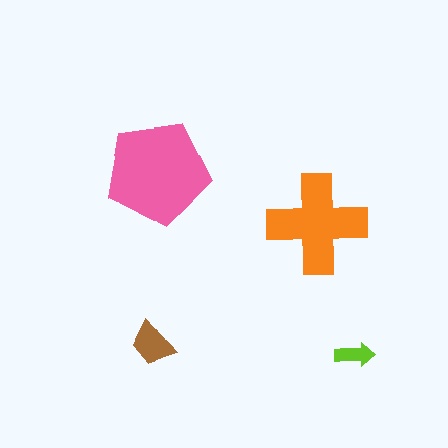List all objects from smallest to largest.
The lime arrow, the brown trapezoid, the orange cross, the pink pentagon.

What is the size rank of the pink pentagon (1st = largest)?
1st.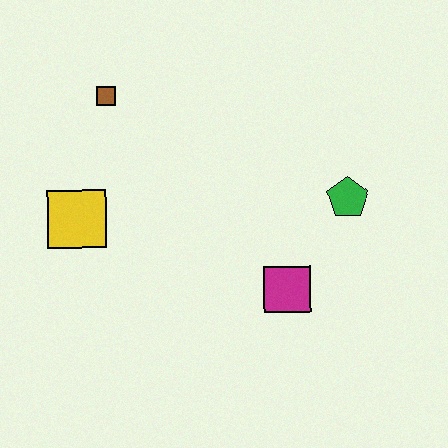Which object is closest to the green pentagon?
The magenta square is closest to the green pentagon.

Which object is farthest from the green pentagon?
The yellow square is farthest from the green pentagon.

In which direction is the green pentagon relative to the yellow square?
The green pentagon is to the right of the yellow square.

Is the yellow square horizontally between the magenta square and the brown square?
No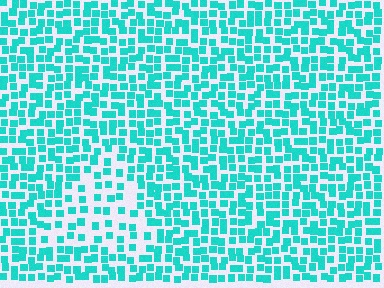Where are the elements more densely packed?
The elements are more densely packed outside the triangle boundary.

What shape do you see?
I see a triangle.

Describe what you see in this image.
The image contains small cyan elements arranged at two different densities. A triangle-shaped region is visible where the elements are less densely packed than the surrounding area.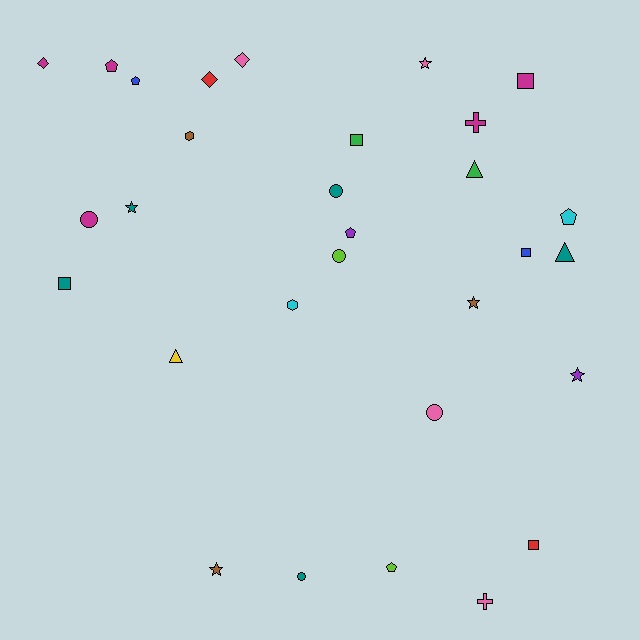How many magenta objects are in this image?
There are 5 magenta objects.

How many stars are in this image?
There are 5 stars.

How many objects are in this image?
There are 30 objects.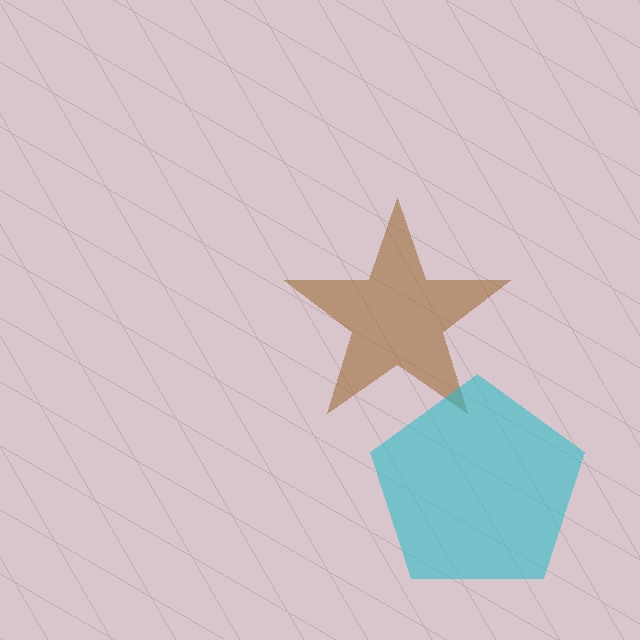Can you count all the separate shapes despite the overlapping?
Yes, there are 2 separate shapes.